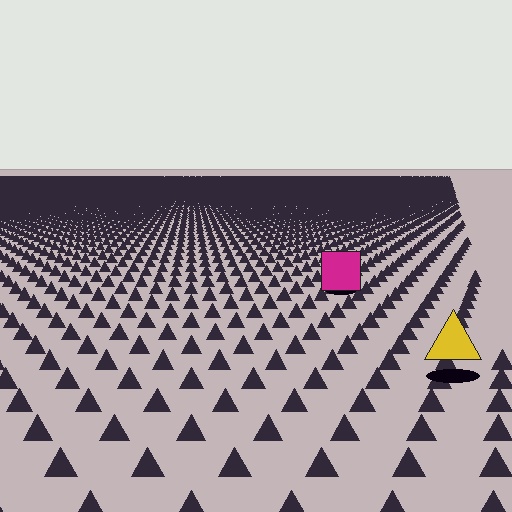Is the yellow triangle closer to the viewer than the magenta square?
Yes. The yellow triangle is closer — you can tell from the texture gradient: the ground texture is coarser near it.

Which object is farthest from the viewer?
The magenta square is farthest from the viewer. It appears smaller and the ground texture around it is denser.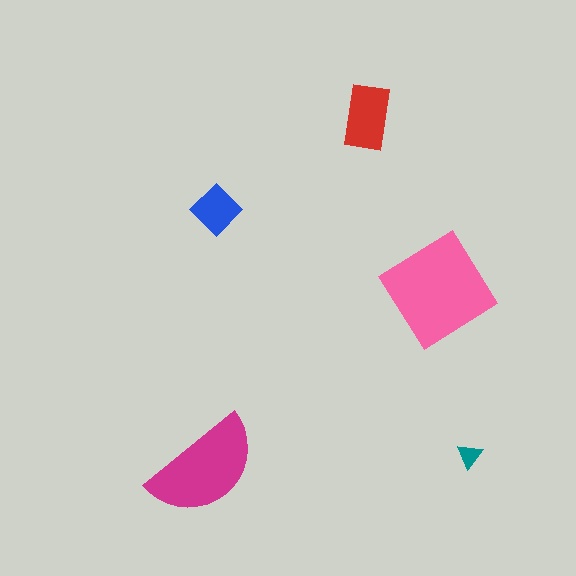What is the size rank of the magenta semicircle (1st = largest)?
2nd.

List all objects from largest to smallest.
The pink diamond, the magenta semicircle, the red rectangle, the blue diamond, the teal triangle.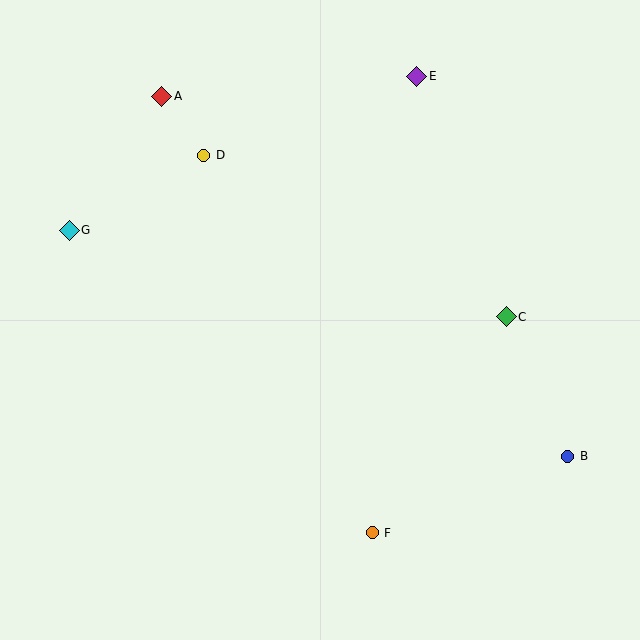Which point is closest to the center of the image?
Point C at (506, 317) is closest to the center.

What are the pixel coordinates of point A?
Point A is at (162, 96).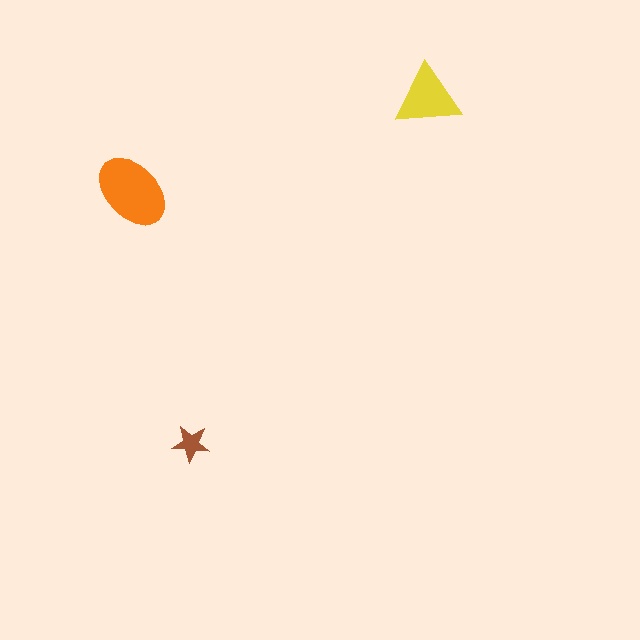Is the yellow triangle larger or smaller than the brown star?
Larger.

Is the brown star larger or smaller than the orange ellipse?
Smaller.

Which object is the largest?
The orange ellipse.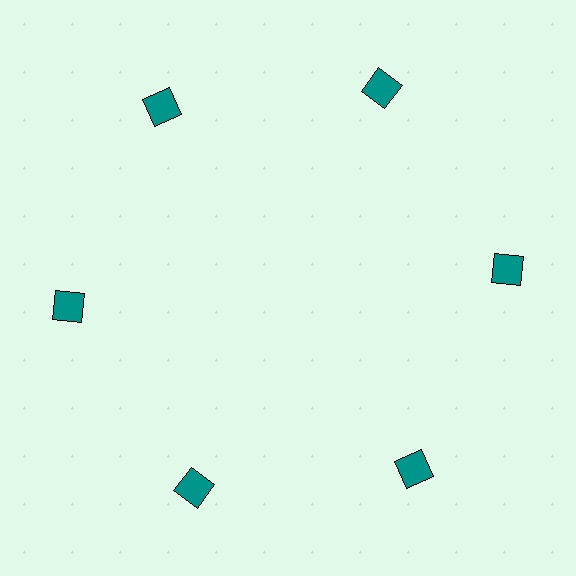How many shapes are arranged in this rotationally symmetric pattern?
There are 6 shapes, arranged in 6 groups of 1.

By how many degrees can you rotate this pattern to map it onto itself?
The pattern maps onto itself every 60 degrees of rotation.